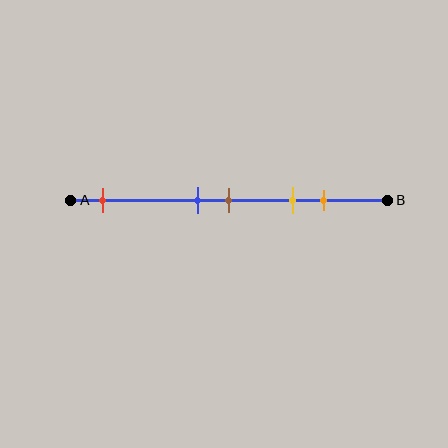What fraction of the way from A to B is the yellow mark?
The yellow mark is approximately 70% (0.7) of the way from A to B.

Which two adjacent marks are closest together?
The blue and brown marks are the closest adjacent pair.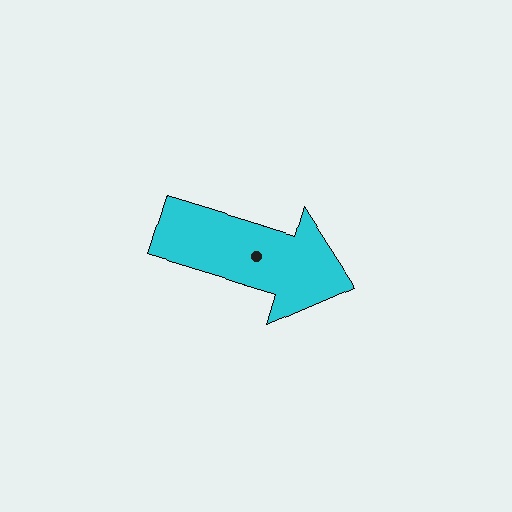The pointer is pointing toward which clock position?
Roughly 4 o'clock.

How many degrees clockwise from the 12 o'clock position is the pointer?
Approximately 107 degrees.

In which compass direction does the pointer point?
East.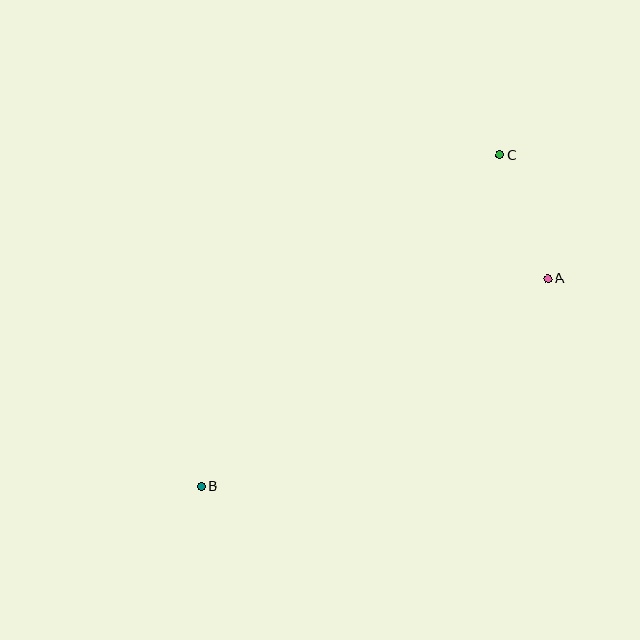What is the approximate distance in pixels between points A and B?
The distance between A and B is approximately 404 pixels.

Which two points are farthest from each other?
Points B and C are farthest from each other.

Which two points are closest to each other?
Points A and C are closest to each other.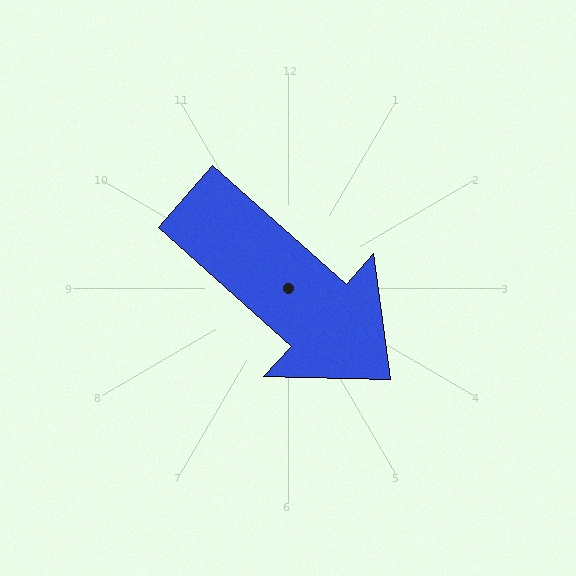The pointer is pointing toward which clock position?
Roughly 4 o'clock.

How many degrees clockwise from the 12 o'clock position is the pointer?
Approximately 132 degrees.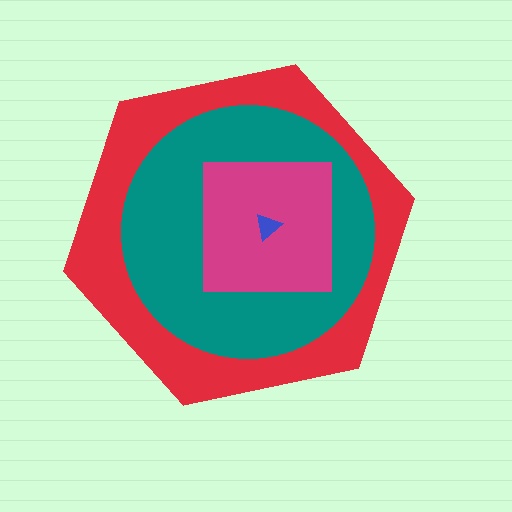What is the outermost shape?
The red hexagon.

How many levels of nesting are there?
4.